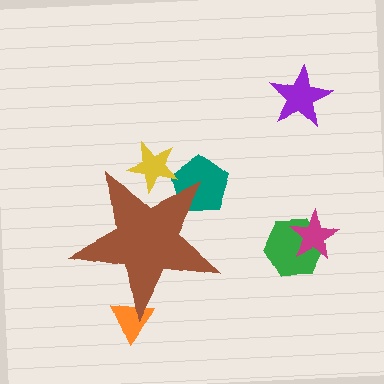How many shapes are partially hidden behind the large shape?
3 shapes are partially hidden.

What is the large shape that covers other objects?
A brown star.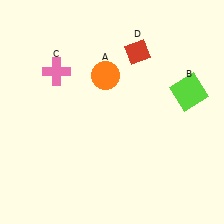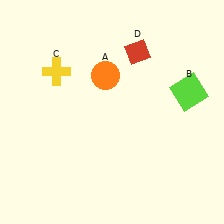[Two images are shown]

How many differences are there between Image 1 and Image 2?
There is 1 difference between the two images.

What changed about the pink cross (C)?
In Image 1, C is pink. In Image 2, it changed to yellow.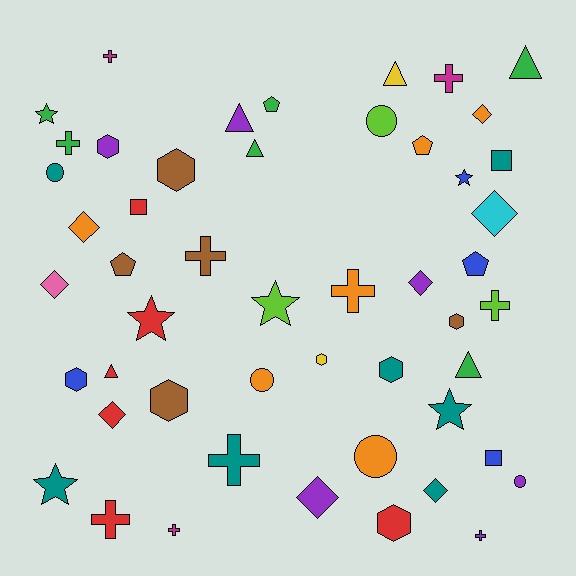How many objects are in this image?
There are 50 objects.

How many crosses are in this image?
There are 10 crosses.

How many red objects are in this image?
There are 6 red objects.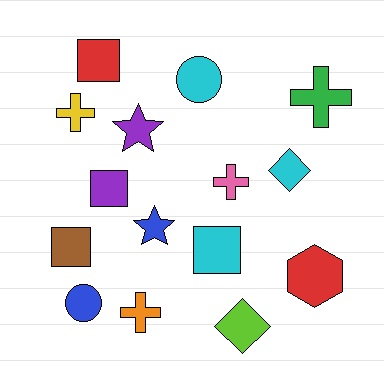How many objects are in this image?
There are 15 objects.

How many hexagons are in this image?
There is 1 hexagon.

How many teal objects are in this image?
There are no teal objects.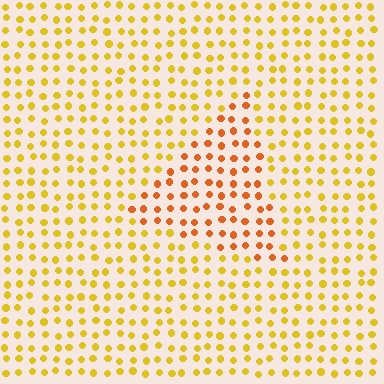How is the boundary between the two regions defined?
The boundary is defined purely by a slight shift in hue (about 31 degrees). Spacing, size, and orientation are identical on both sides.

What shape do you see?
I see a triangle.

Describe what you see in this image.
The image is filled with small yellow elements in a uniform arrangement. A triangle-shaped region is visible where the elements are tinted to a slightly different hue, forming a subtle color boundary.